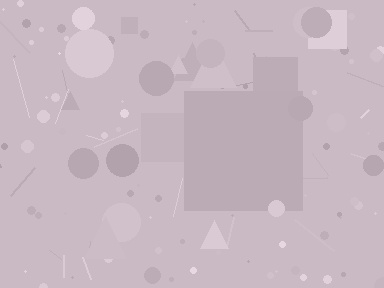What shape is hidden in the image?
A square is hidden in the image.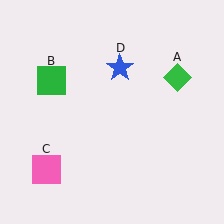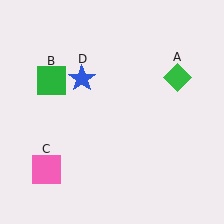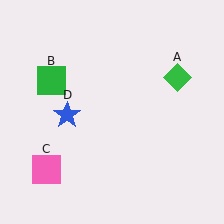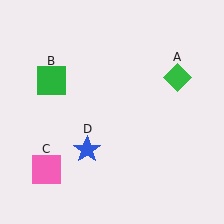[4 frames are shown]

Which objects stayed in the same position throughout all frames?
Green diamond (object A) and green square (object B) and pink square (object C) remained stationary.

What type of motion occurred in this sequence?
The blue star (object D) rotated counterclockwise around the center of the scene.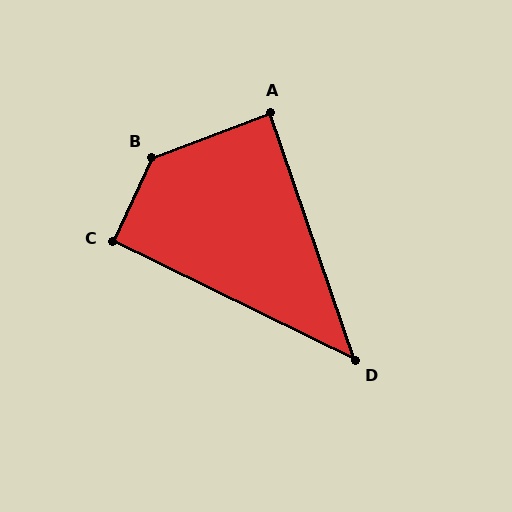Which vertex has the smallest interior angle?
D, at approximately 45 degrees.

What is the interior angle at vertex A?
Approximately 89 degrees (approximately right).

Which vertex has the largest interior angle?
B, at approximately 135 degrees.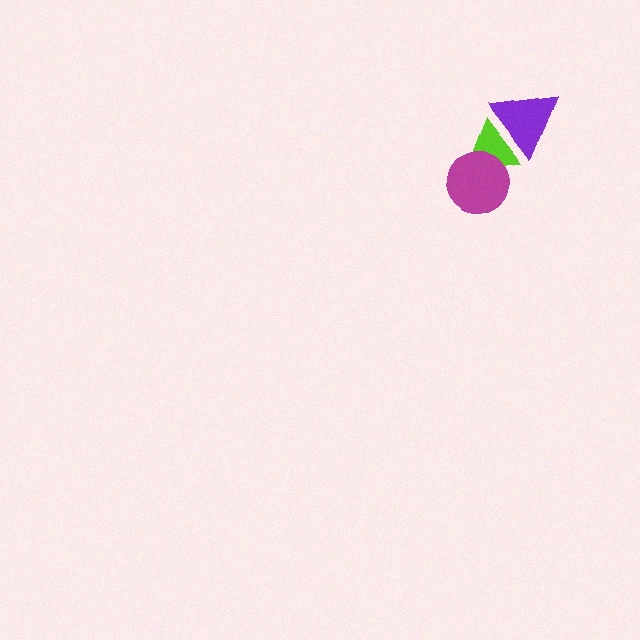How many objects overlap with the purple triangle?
1 object overlaps with the purple triangle.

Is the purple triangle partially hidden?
No, no other shape covers it.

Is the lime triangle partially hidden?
Yes, it is partially covered by another shape.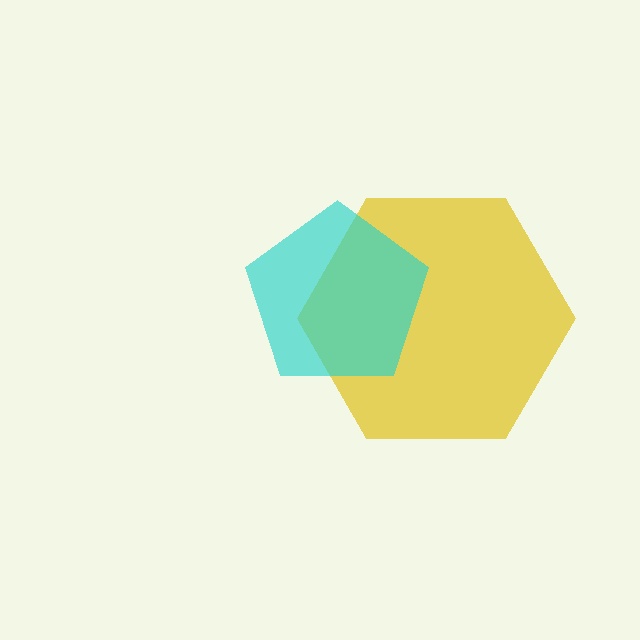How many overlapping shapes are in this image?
There are 2 overlapping shapes in the image.